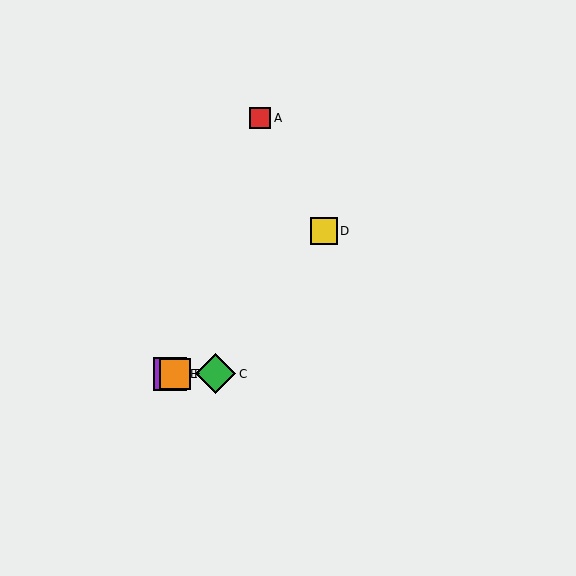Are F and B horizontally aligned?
Yes, both are at y≈374.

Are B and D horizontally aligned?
No, B is at y≈374 and D is at y≈231.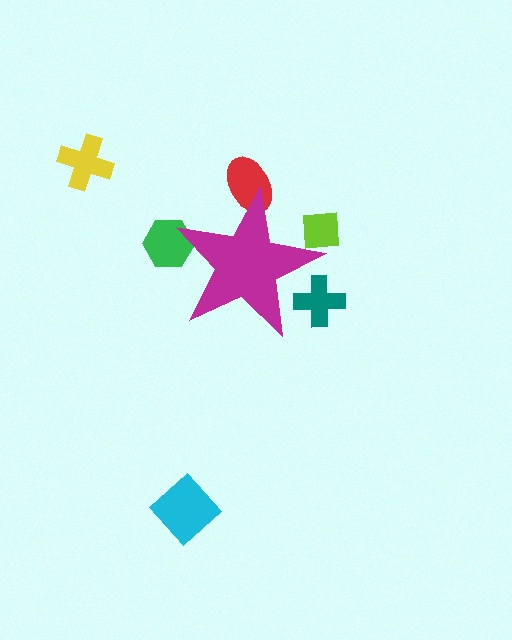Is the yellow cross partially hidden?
No, the yellow cross is fully visible.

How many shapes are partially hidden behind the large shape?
4 shapes are partially hidden.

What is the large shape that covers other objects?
A magenta star.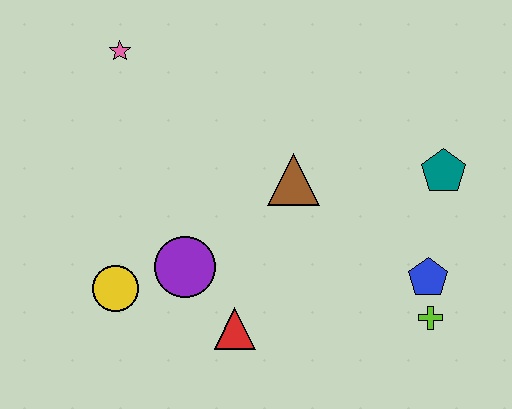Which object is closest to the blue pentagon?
The lime cross is closest to the blue pentagon.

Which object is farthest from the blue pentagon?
The pink star is farthest from the blue pentagon.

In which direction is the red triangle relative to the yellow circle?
The red triangle is to the right of the yellow circle.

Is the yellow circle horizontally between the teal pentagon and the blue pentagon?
No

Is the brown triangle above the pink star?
No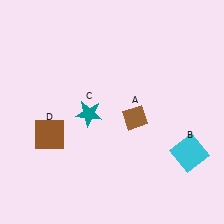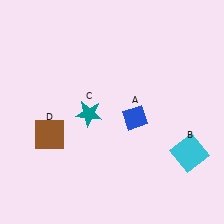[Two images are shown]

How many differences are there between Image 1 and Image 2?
There is 1 difference between the two images.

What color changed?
The diamond (A) changed from brown in Image 1 to blue in Image 2.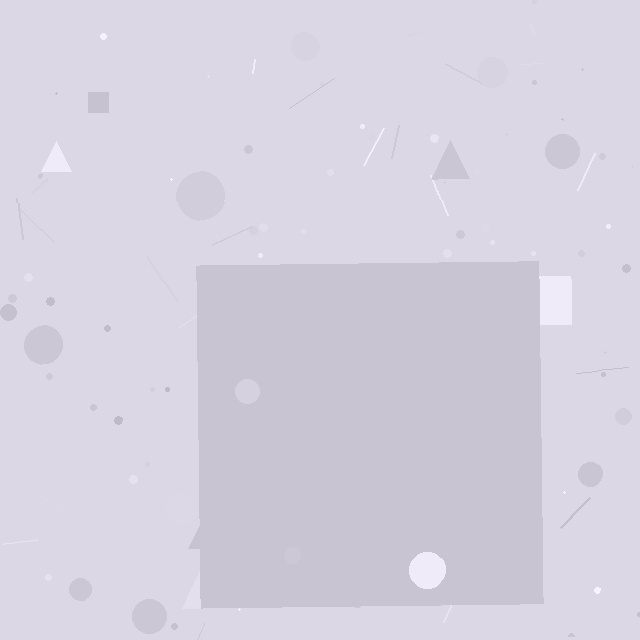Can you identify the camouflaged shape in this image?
The camouflaged shape is a square.